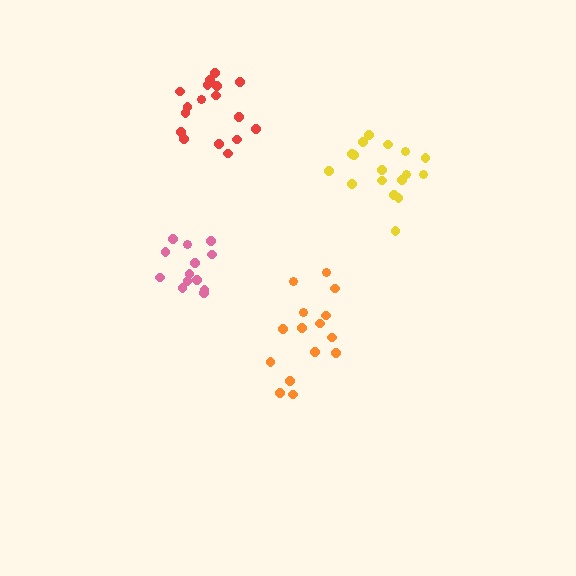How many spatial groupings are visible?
There are 4 spatial groupings.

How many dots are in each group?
Group 1: 13 dots, Group 2: 15 dots, Group 3: 17 dots, Group 4: 17 dots (62 total).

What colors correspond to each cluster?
The clusters are colored: pink, orange, red, yellow.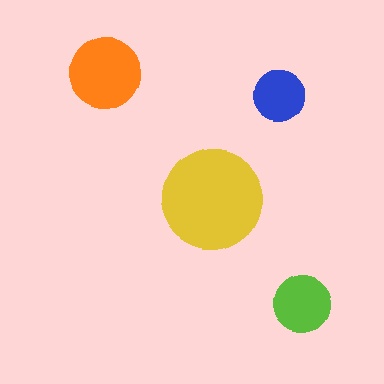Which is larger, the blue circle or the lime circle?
The lime one.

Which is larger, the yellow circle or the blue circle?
The yellow one.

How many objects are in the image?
There are 4 objects in the image.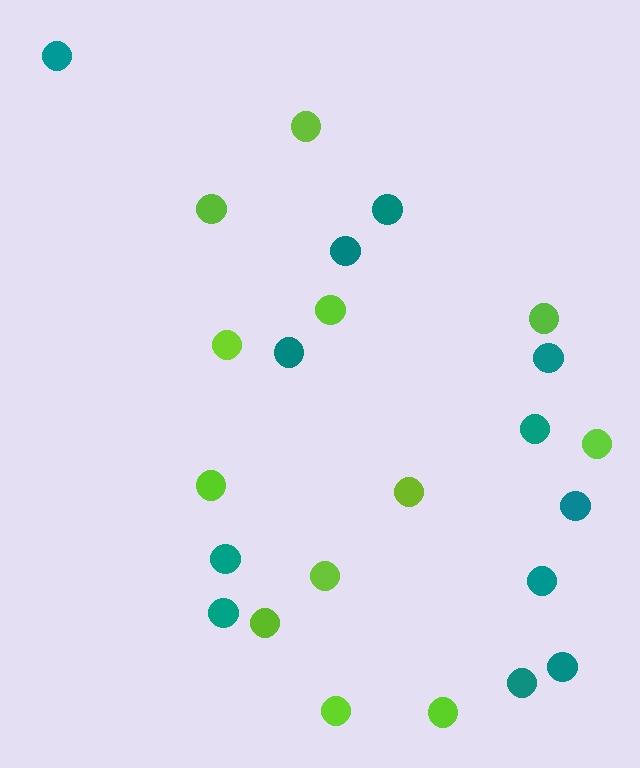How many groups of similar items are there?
There are 2 groups: one group of lime circles (12) and one group of teal circles (12).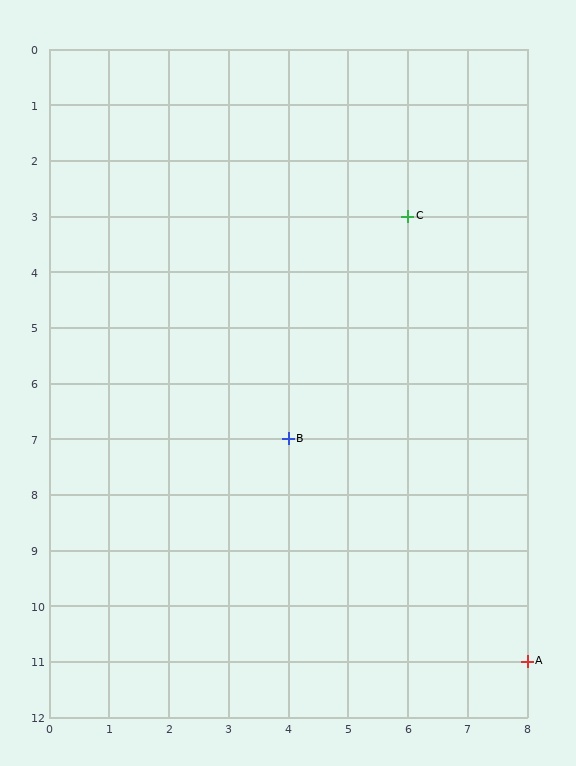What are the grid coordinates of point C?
Point C is at grid coordinates (6, 3).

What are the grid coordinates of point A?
Point A is at grid coordinates (8, 11).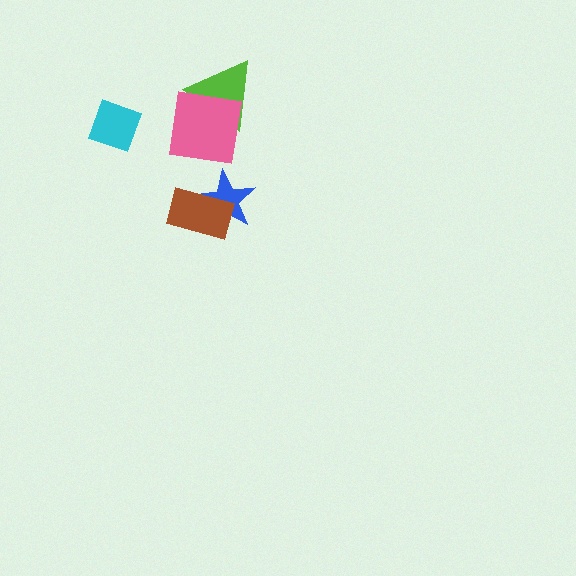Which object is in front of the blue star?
The brown rectangle is in front of the blue star.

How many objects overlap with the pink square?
1 object overlaps with the pink square.